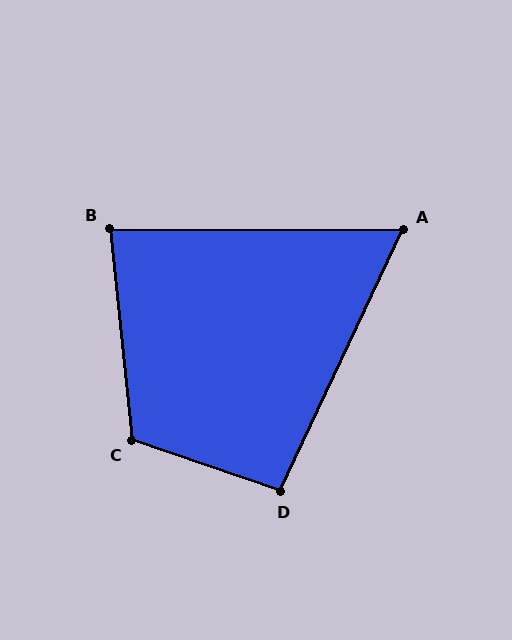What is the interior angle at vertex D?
Approximately 96 degrees (obtuse).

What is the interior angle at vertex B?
Approximately 84 degrees (acute).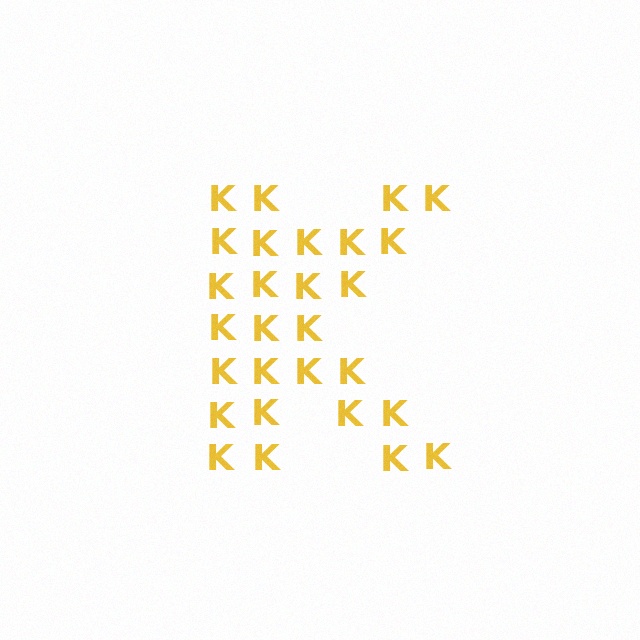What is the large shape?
The large shape is the letter K.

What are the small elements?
The small elements are letter K's.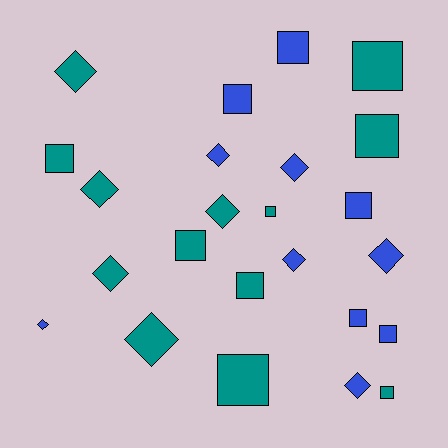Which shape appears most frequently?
Square, with 13 objects.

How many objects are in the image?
There are 24 objects.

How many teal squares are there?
There are 8 teal squares.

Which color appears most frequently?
Teal, with 13 objects.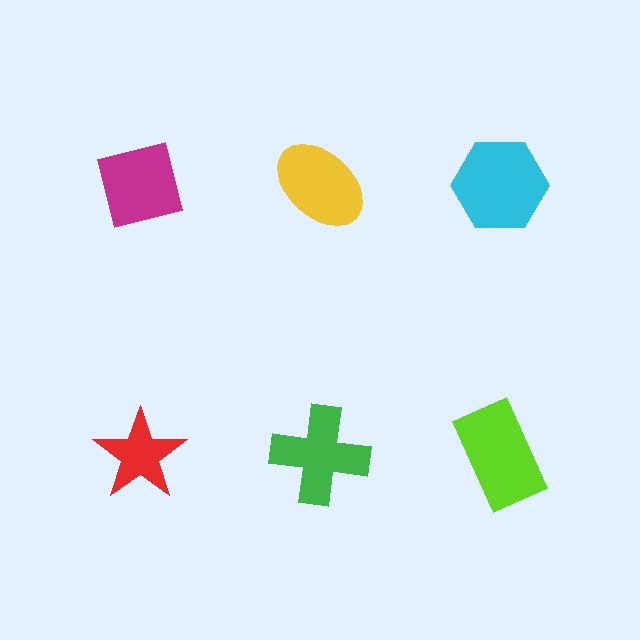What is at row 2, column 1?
A red star.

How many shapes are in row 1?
3 shapes.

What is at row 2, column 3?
A lime rectangle.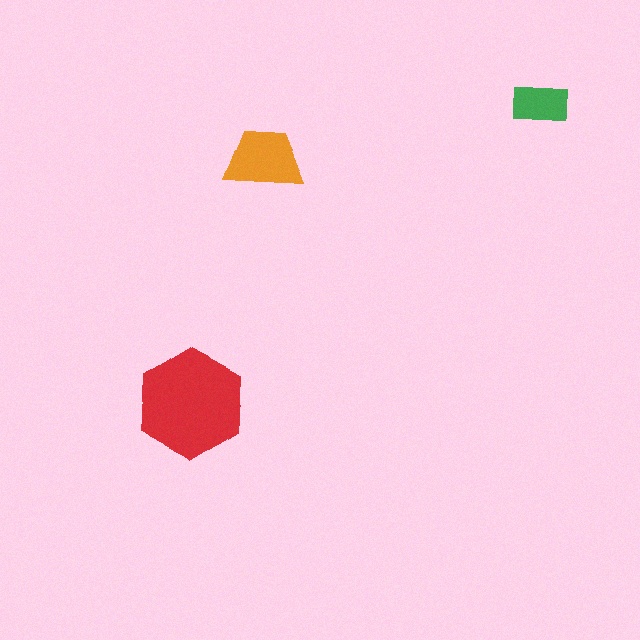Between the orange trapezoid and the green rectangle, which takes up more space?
The orange trapezoid.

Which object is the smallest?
The green rectangle.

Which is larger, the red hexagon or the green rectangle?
The red hexagon.